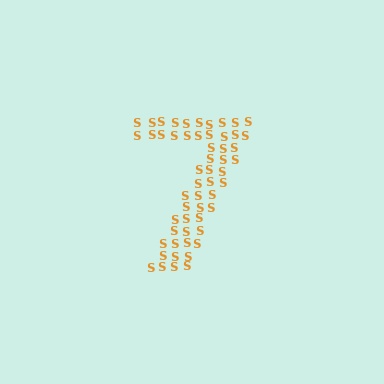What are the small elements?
The small elements are letter S's.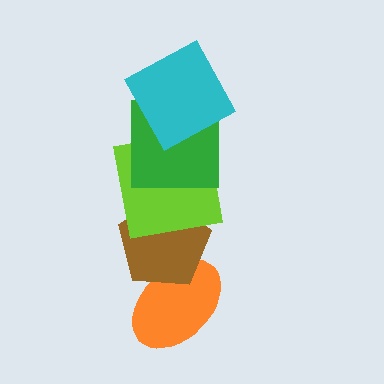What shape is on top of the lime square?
The green square is on top of the lime square.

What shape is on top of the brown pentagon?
The lime square is on top of the brown pentagon.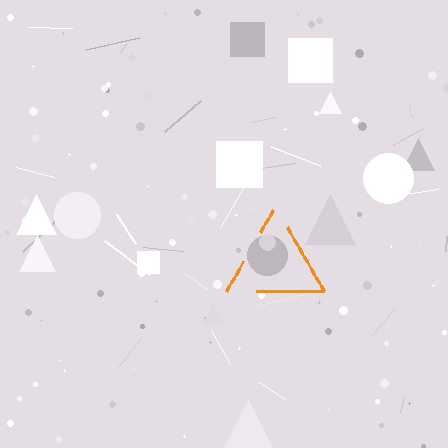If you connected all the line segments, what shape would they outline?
They would outline a triangle.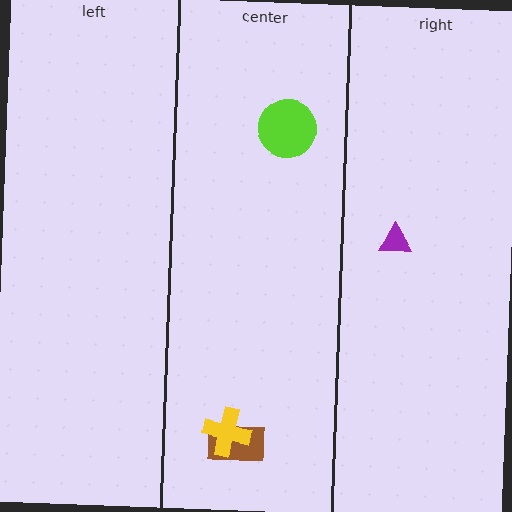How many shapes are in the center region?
3.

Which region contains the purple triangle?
The right region.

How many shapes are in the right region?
1.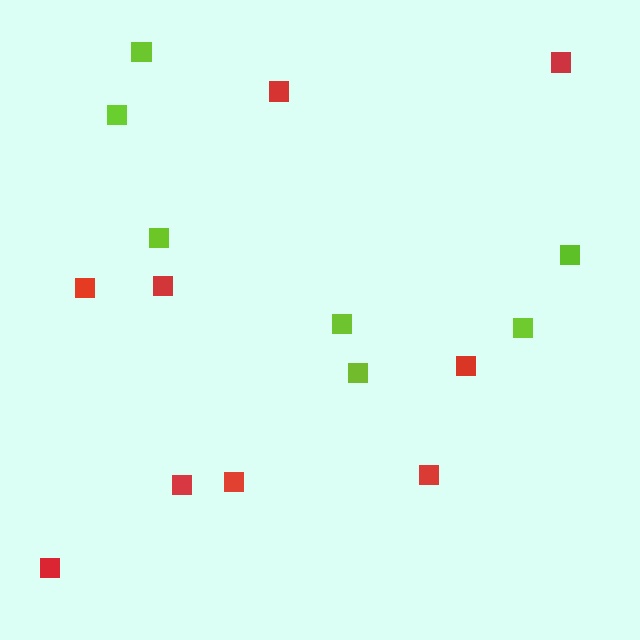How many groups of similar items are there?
There are 2 groups: one group of red squares (9) and one group of lime squares (7).